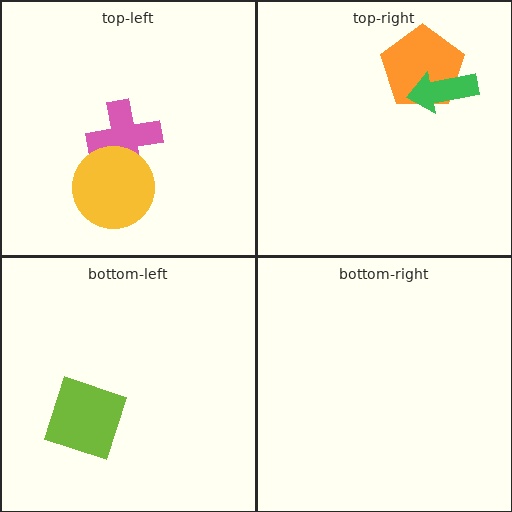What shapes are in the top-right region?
The orange pentagon, the green arrow.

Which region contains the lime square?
The bottom-left region.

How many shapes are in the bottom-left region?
1.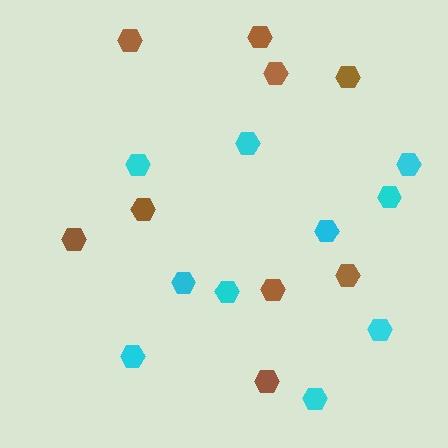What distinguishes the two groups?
There are 2 groups: one group of cyan hexagons (10) and one group of brown hexagons (9).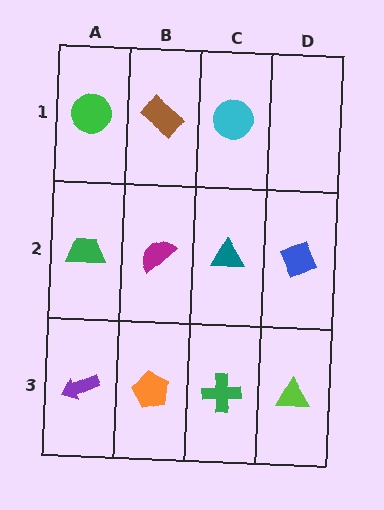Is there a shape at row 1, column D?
No, that cell is empty.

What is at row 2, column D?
A blue diamond.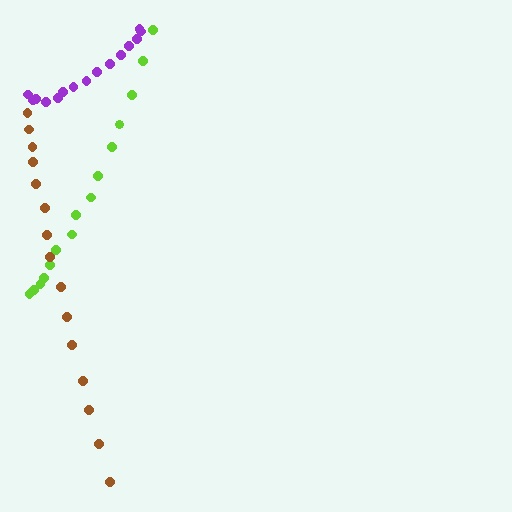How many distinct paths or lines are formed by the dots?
There are 3 distinct paths.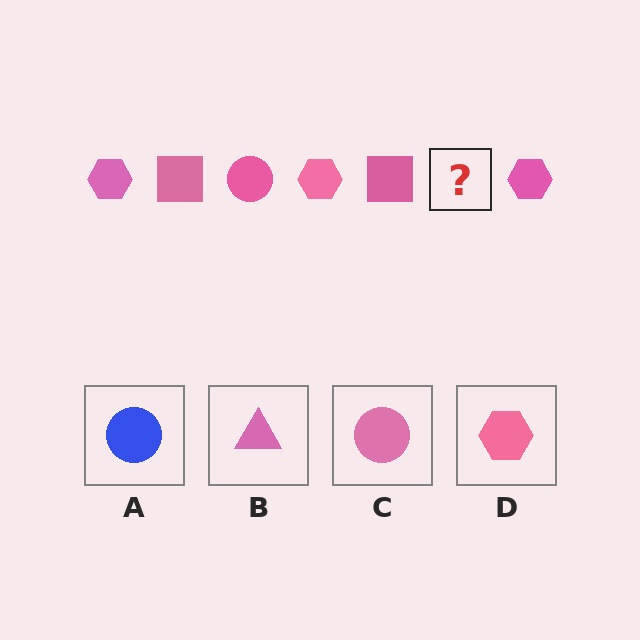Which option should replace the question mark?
Option C.